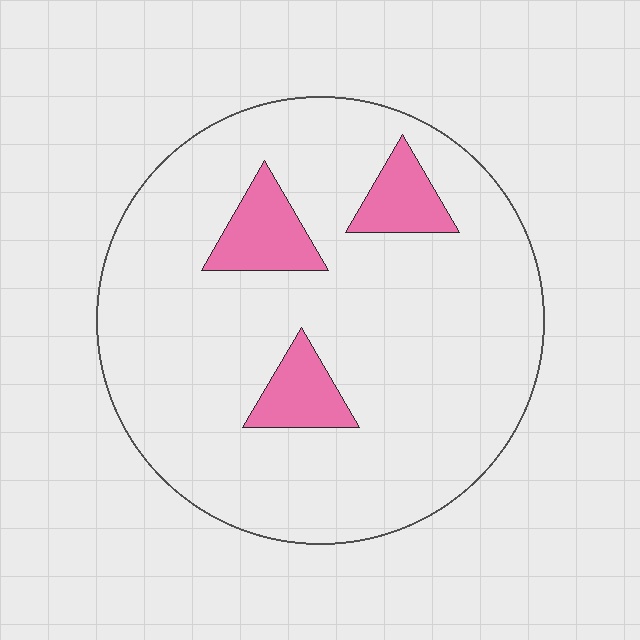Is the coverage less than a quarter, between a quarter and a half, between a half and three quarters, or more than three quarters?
Less than a quarter.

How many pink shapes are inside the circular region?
3.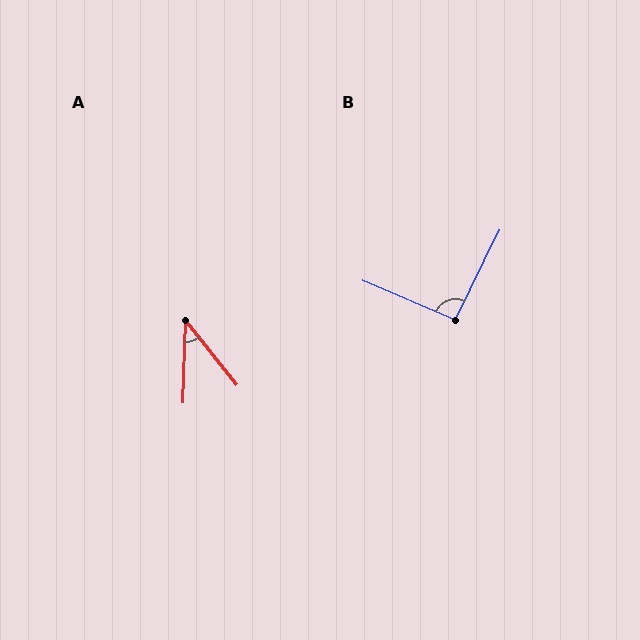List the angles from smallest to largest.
A (40°), B (93°).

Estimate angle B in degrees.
Approximately 93 degrees.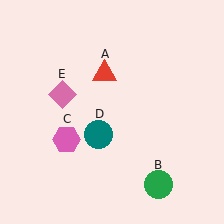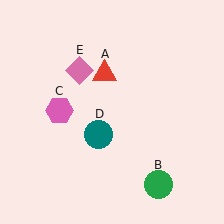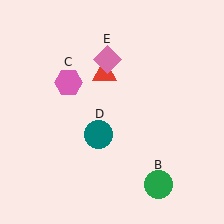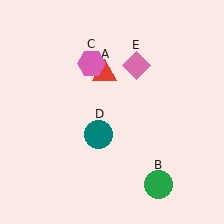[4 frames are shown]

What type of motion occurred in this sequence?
The pink hexagon (object C), pink diamond (object E) rotated clockwise around the center of the scene.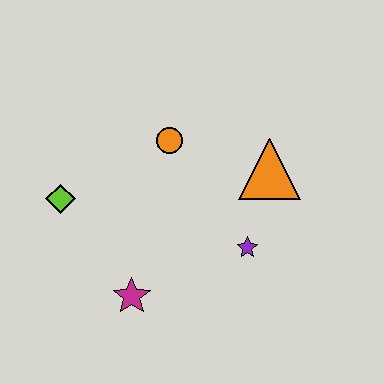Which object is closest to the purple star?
The orange triangle is closest to the purple star.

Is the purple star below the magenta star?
No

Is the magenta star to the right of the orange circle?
No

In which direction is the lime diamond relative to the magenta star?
The lime diamond is above the magenta star.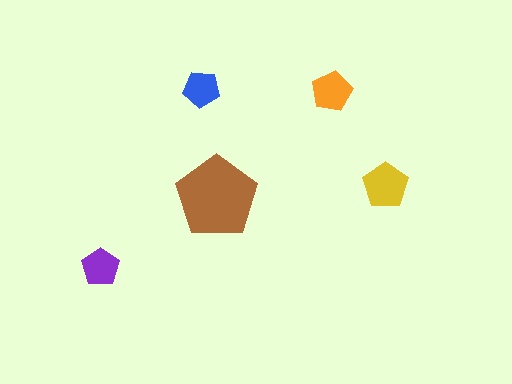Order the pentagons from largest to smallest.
the brown one, the yellow one, the orange one, the purple one, the blue one.